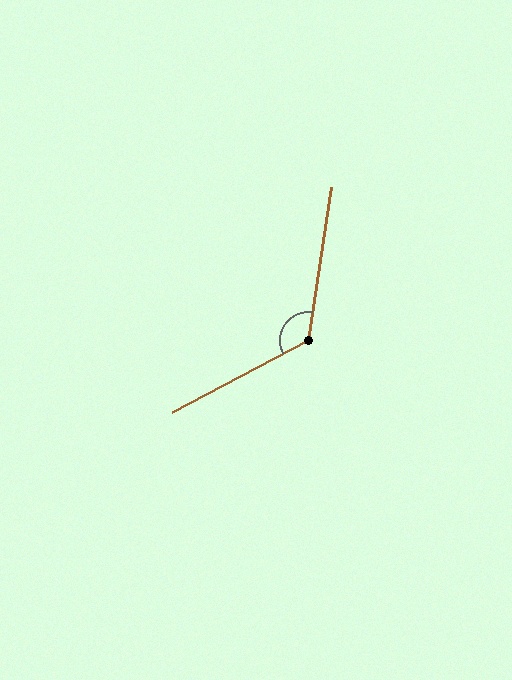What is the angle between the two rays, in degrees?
Approximately 126 degrees.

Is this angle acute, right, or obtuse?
It is obtuse.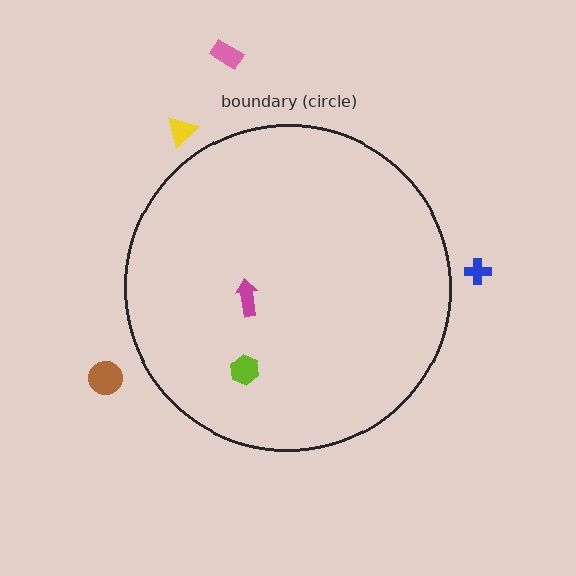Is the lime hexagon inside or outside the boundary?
Inside.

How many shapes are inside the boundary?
2 inside, 4 outside.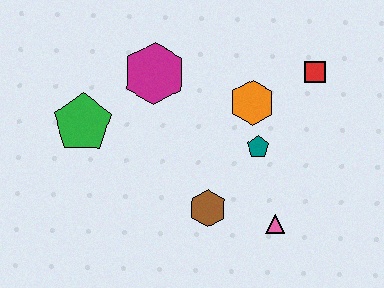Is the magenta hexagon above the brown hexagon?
Yes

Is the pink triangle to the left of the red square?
Yes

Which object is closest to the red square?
The orange hexagon is closest to the red square.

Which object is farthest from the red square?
The green pentagon is farthest from the red square.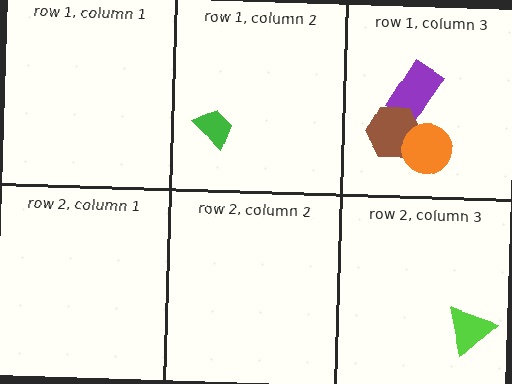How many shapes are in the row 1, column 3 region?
3.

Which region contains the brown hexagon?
The row 1, column 3 region.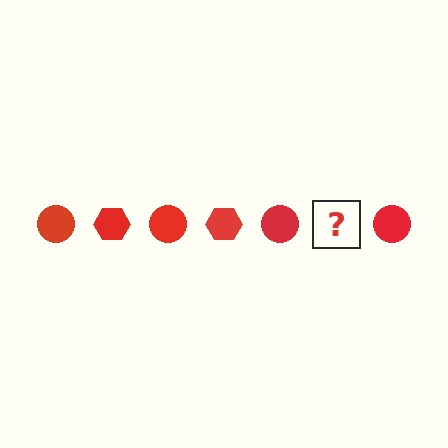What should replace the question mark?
The question mark should be replaced with a red hexagon.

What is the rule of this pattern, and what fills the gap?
The rule is that the pattern cycles through circle, hexagon shapes in red. The gap should be filled with a red hexagon.